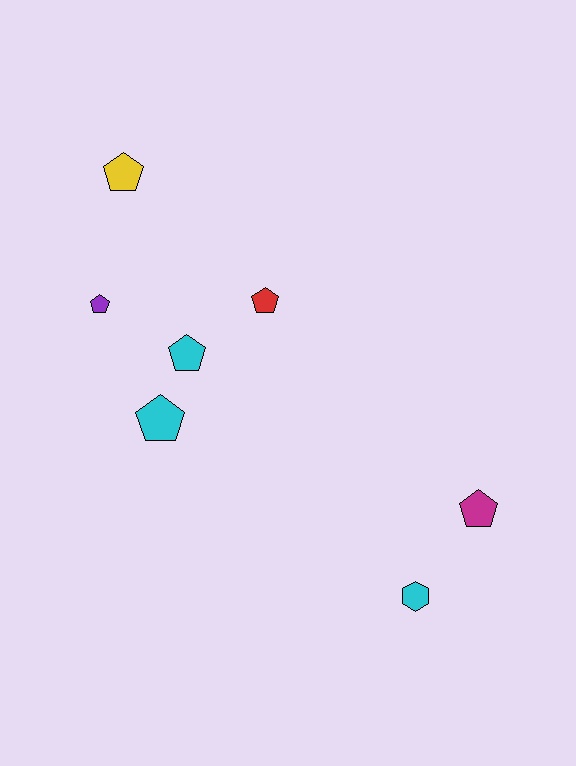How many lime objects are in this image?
There are no lime objects.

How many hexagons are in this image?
There is 1 hexagon.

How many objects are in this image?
There are 7 objects.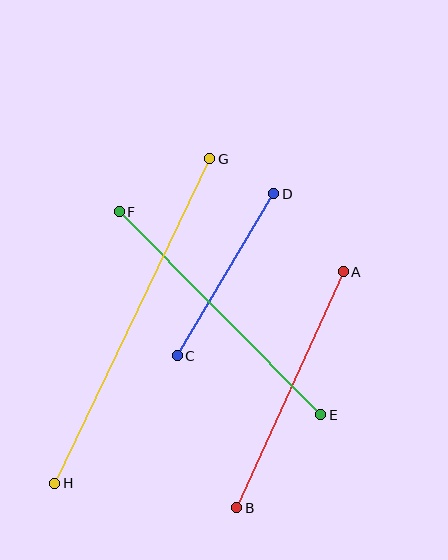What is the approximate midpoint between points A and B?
The midpoint is at approximately (290, 390) pixels.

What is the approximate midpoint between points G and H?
The midpoint is at approximately (132, 321) pixels.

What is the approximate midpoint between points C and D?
The midpoint is at approximately (225, 275) pixels.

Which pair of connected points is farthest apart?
Points G and H are farthest apart.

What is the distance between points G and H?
The distance is approximately 360 pixels.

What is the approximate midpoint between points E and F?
The midpoint is at approximately (220, 313) pixels.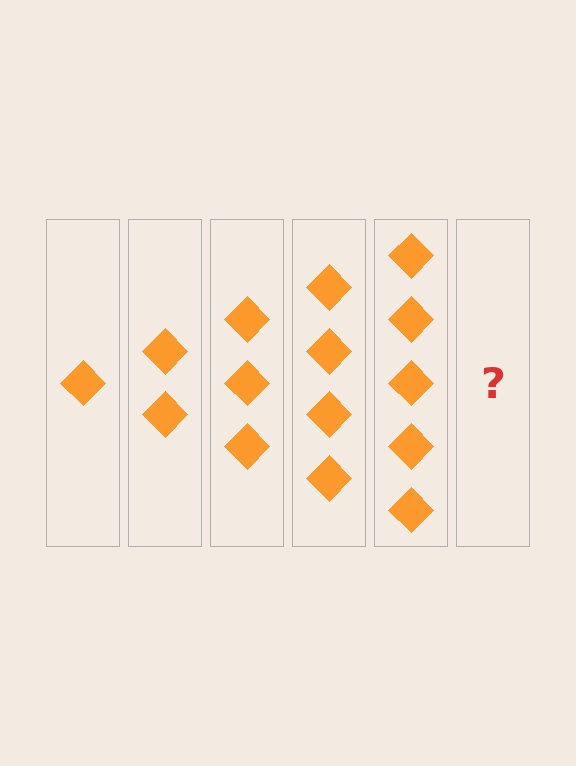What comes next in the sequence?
The next element should be 6 diamonds.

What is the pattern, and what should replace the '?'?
The pattern is that each step adds one more diamond. The '?' should be 6 diamonds.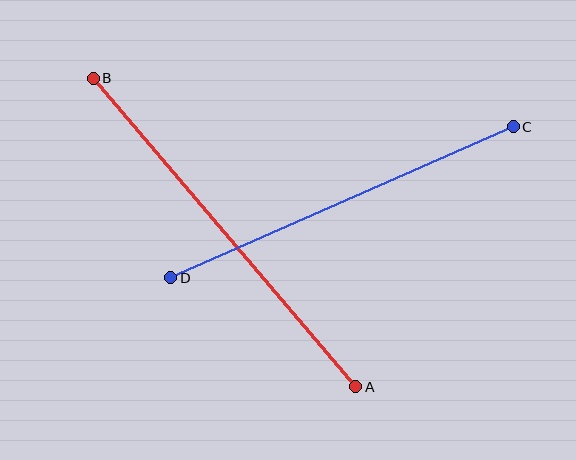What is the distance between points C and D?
The distance is approximately 374 pixels.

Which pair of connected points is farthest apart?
Points A and B are farthest apart.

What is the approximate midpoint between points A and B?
The midpoint is at approximately (225, 233) pixels.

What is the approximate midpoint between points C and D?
The midpoint is at approximately (342, 202) pixels.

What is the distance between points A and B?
The distance is approximately 405 pixels.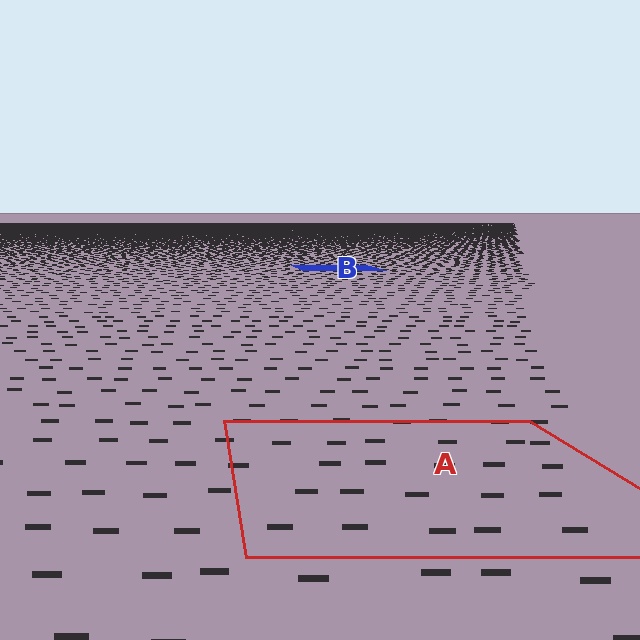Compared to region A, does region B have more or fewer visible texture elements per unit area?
Region B has more texture elements per unit area — they are packed more densely because it is farther away.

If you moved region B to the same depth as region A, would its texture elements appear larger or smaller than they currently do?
They would appear larger. At a closer depth, the same texture elements are projected at a bigger on-screen size.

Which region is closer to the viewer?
Region A is closer. The texture elements there are larger and more spread out.